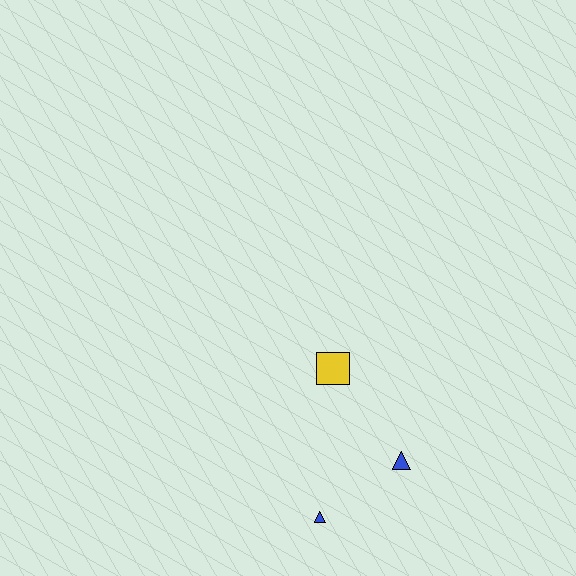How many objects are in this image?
There are 3 objects.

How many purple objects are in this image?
There are no purple objects.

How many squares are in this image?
There is 1 square.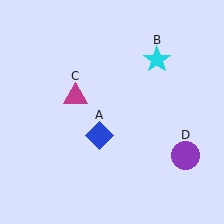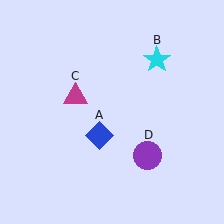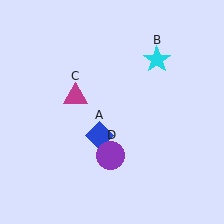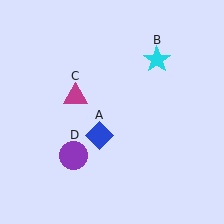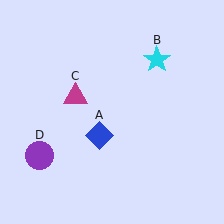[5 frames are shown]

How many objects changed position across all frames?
1 object changed position: purple circle (object D).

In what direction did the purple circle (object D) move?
The purple circle (object D) moved left.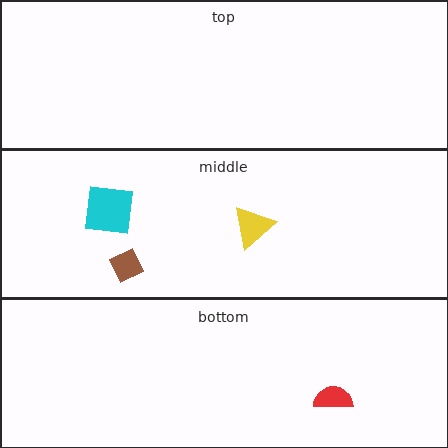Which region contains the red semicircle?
The bottom region.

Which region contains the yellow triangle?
The middle region.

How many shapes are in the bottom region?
1.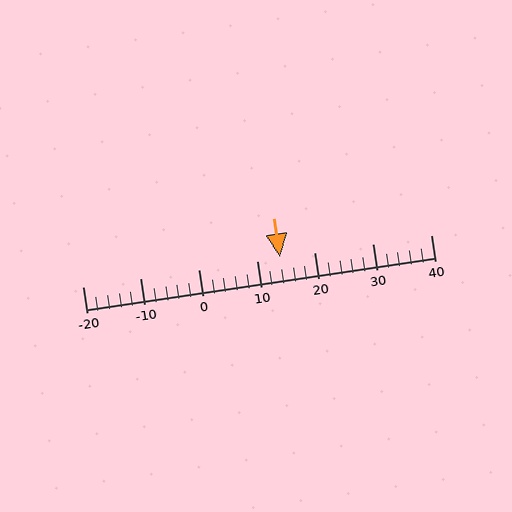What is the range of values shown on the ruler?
The ruler shows values from -20 to 40.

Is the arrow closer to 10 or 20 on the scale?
The arrow is closer to 10.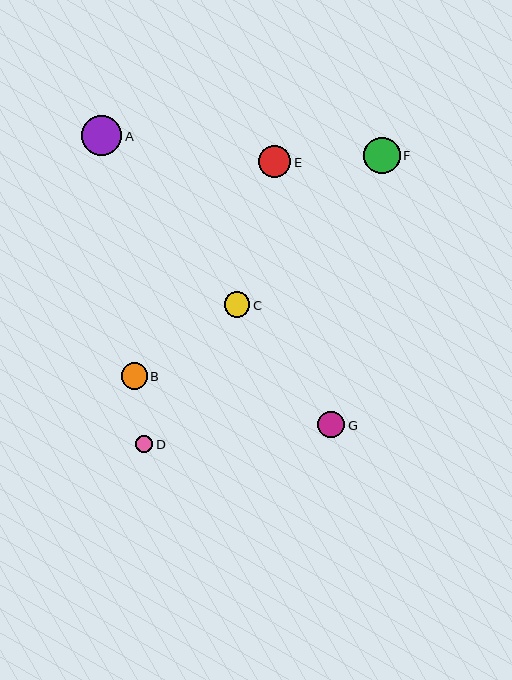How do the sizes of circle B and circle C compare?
Circle B and circle C are approximately the same size.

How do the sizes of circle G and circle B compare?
Circle G and circle B are approximately the same size.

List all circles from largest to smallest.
From largest to smallest: A, F, E, G, B, C, D.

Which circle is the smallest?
Circle D is the smallest with a size of approximately 17 pixels.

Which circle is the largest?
Circle A is the largest with a size of approximately 40 pixels.